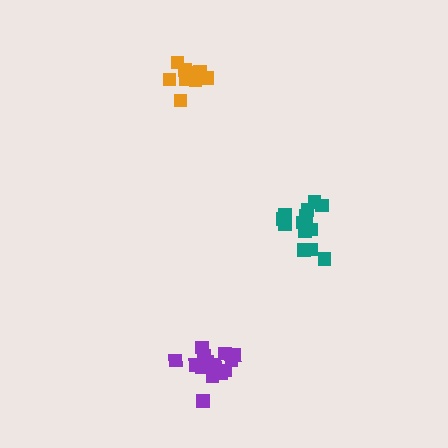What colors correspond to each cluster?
The clusters are colored: orange, teal, purple.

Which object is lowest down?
The purple cluster is bottommost.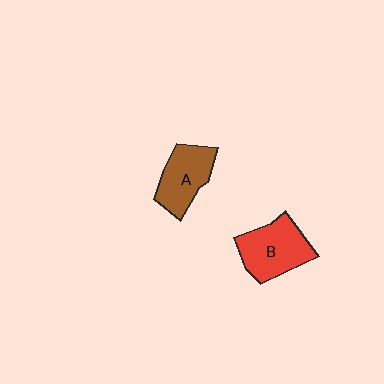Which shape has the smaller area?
Shape A (brown).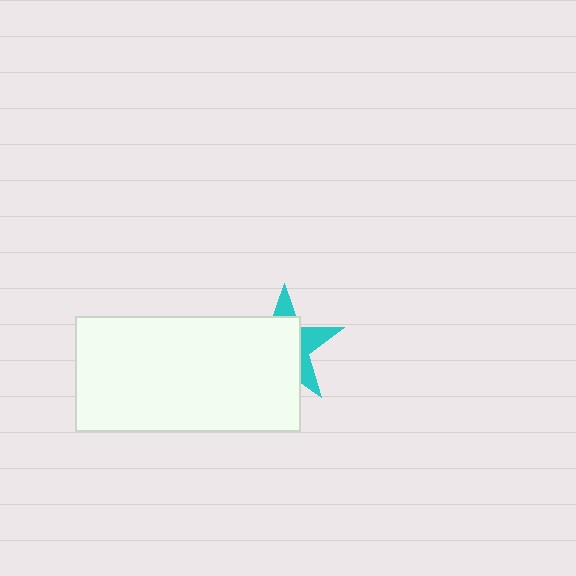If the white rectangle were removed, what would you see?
You would see the complete cyan star.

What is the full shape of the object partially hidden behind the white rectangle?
The partially hidden object is a cyan star.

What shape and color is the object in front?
The object in front is a white rectangle.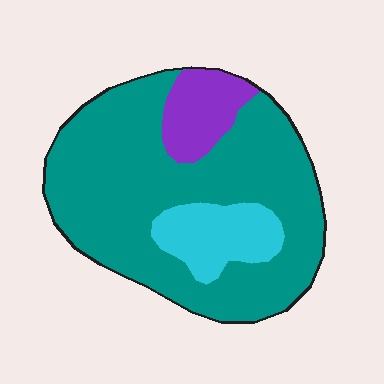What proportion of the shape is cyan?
Cyan takes up about one eighth (1/8) of the shape.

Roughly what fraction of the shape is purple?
Purple takes up about one eighth (1/8) of the shape.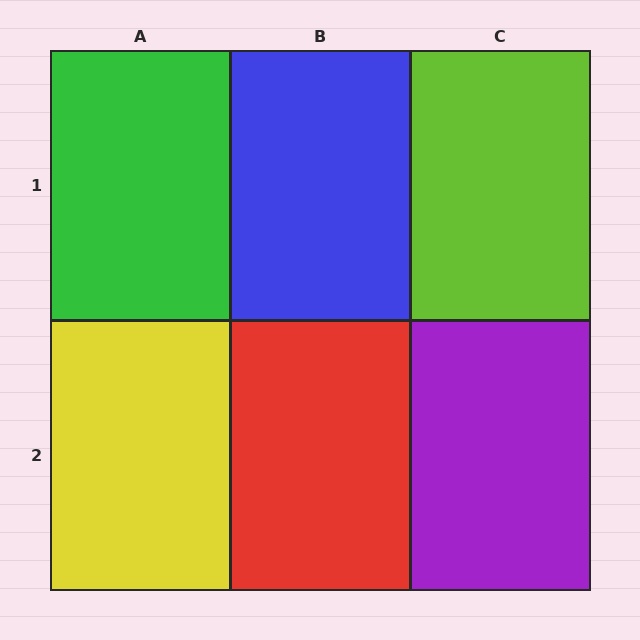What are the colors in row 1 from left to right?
Green, blue, lime.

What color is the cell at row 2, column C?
Purple.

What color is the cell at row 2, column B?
Red.